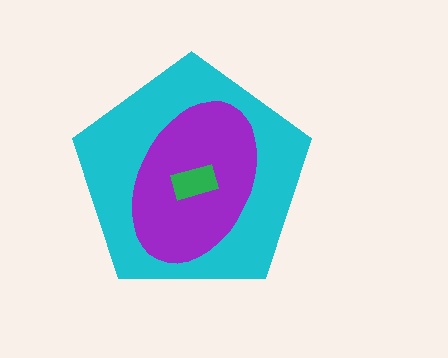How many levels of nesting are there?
3.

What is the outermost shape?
The cyan pentagon.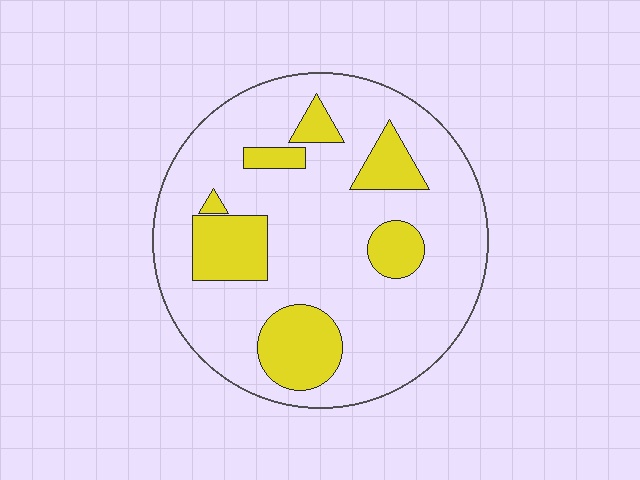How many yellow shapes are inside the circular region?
7.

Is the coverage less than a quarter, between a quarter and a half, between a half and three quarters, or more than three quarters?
Less than a quarter.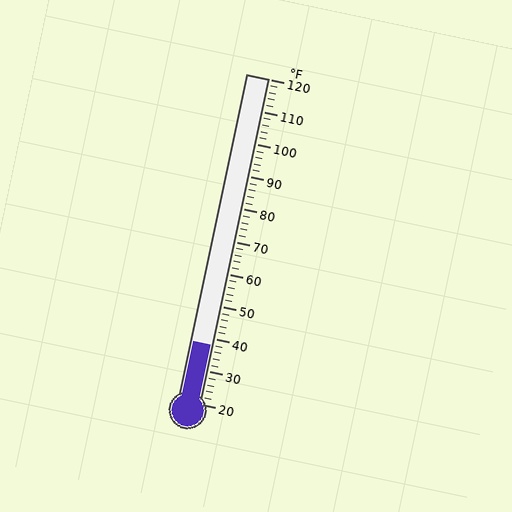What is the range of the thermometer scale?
The thermometer scale ranges from 20°F to 120°F.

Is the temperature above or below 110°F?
The temperature is below 110°F.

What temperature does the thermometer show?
The thermometer shows approximately 38°F.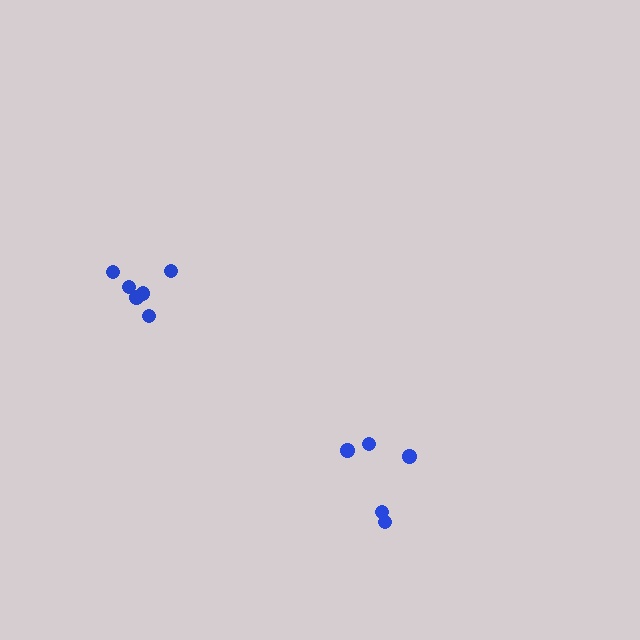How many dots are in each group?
Group 1: 5 dots, Group 2: 6 dots (11 total).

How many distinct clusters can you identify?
There are 2 distinct clusters.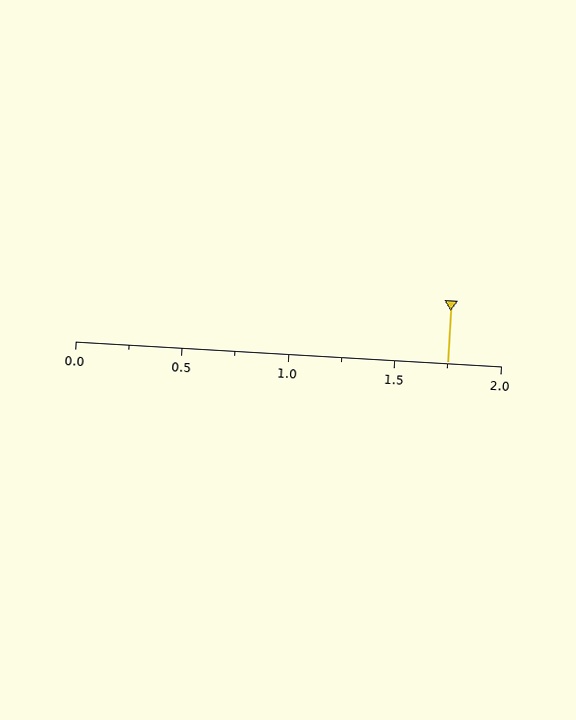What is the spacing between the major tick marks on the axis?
The major ticks are spaced 0.5 apart.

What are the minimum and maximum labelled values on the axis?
The axis runs from 0.0 to 2.0.